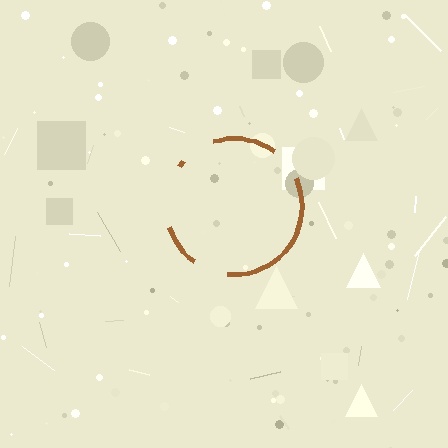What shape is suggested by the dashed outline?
The dashed outline suggests a circle.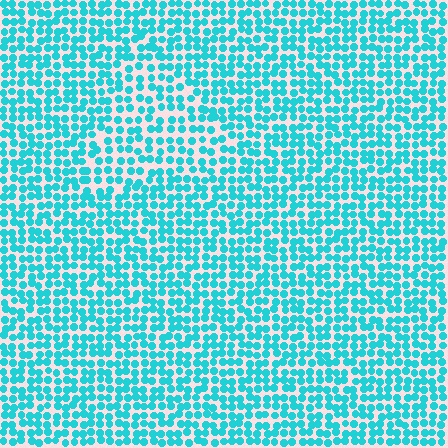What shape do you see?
I see a triangle.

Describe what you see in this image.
The image contains small cyan elements arranged at two different densities. A triangle-shaped region is visible where the elements are less densely packed than the surrounding area.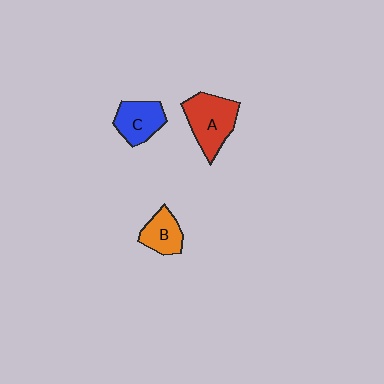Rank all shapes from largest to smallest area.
From largest to smallest: A (red), C (blue), B (orange).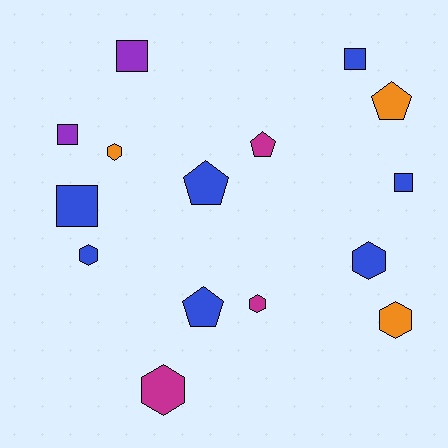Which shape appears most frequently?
Hexagon, with 6 objects.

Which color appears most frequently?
Blue, with 7 objects.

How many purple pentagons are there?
There are no purple pentagons.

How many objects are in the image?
There are 15 objects.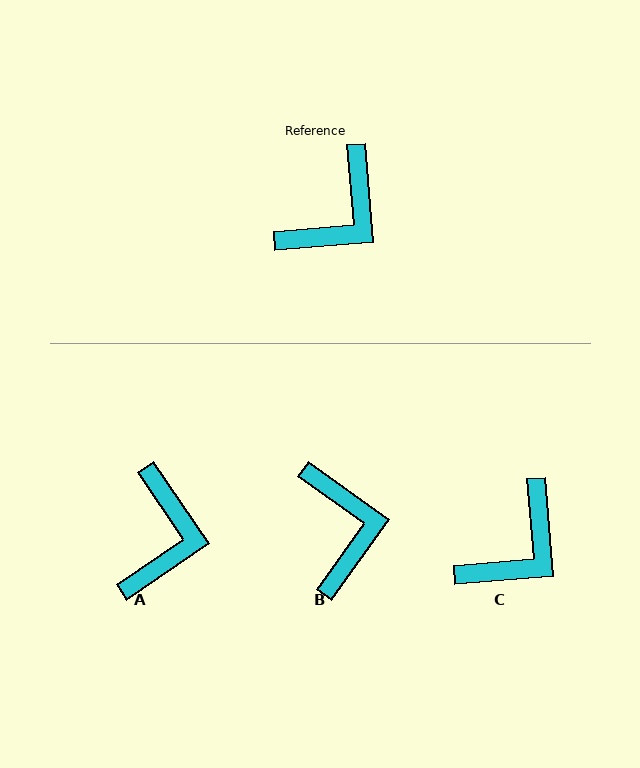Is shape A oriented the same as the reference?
No, it is off by about 29 degrees.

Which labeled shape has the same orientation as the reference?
C.